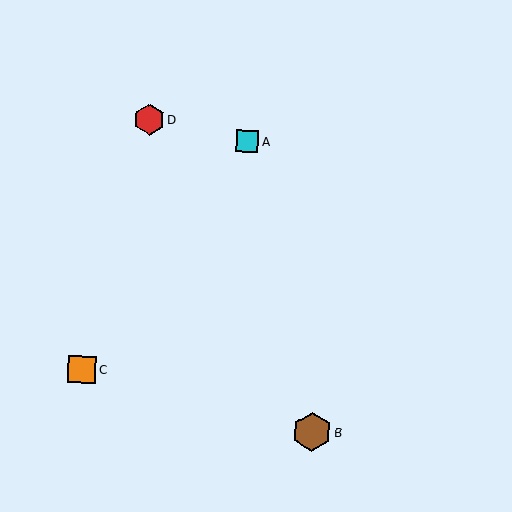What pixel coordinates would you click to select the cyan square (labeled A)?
Click at (247, 141) to select the cyan square A.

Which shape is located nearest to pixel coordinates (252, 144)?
The cyan square (labeled A) at (247, 141) is nearest to that location.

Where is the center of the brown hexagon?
The center of the brown hexagon is at (312, 432).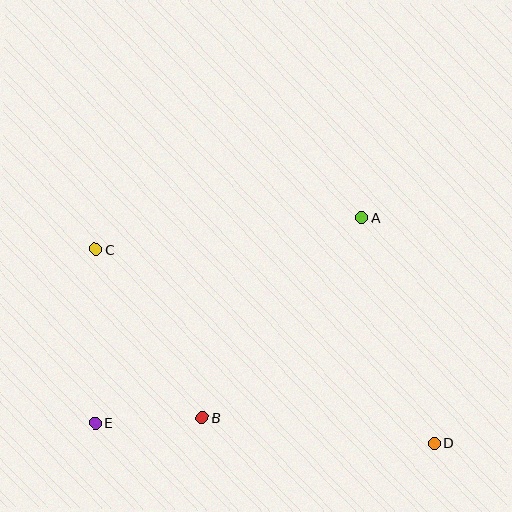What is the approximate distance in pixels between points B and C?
The distance between B and C is approximately 199 pixels.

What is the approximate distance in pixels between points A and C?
The distance between A and C is approximately 268 pixels.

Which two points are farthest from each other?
Points C and D are farthest from each other.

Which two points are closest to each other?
Points B and E are closest to each other.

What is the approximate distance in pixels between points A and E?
The distance between A and E is approximately 336 pixels.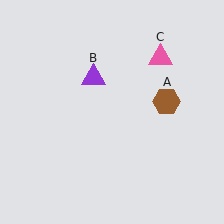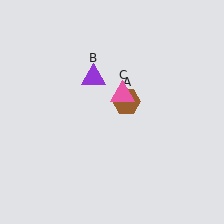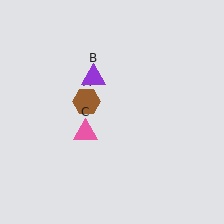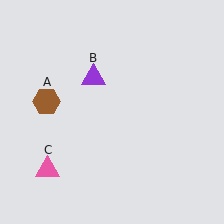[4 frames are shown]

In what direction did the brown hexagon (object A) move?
The brown hexagon (object A) moved left.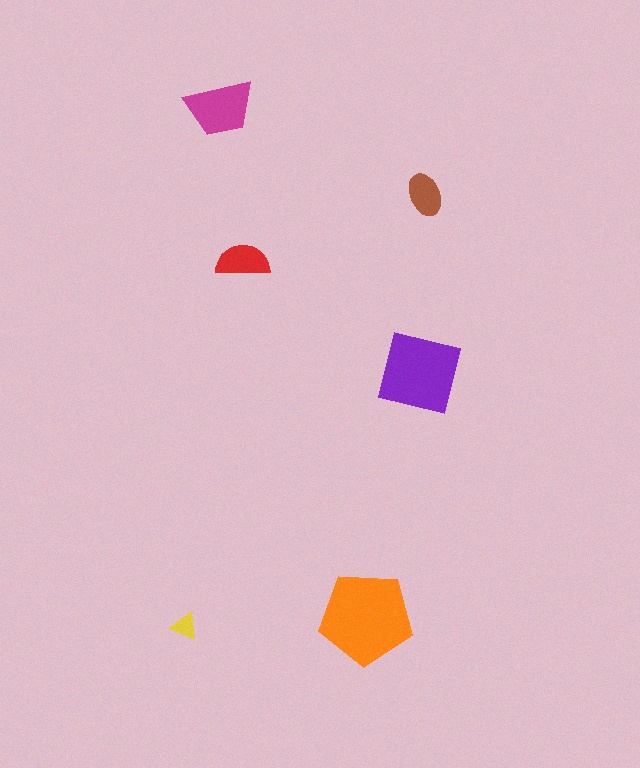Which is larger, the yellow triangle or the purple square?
The purple square.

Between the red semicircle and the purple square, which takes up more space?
The purple square.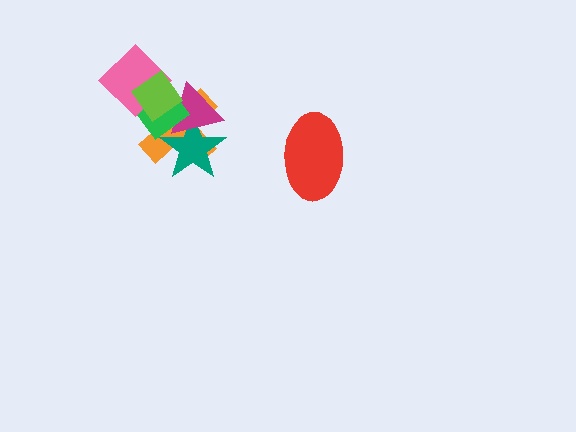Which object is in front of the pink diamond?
The lime diamond is in front of the pink diamond.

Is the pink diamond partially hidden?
Yes, it is partially covered by another shape.